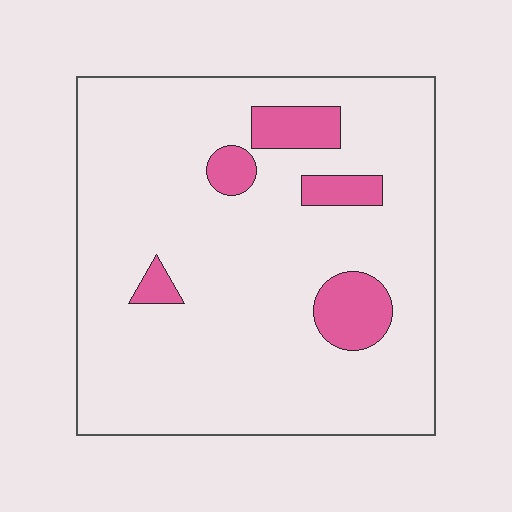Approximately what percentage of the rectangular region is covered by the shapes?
Approximately 10%.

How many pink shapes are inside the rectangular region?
5.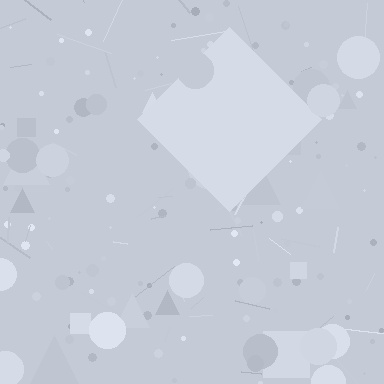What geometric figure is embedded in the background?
A diamond is embedded in the background.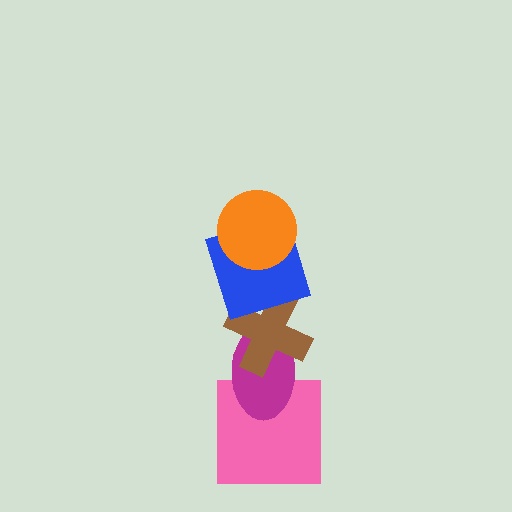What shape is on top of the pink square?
The magenta ellipse is on top of the pink square.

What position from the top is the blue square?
The blue square is 2nd from the top.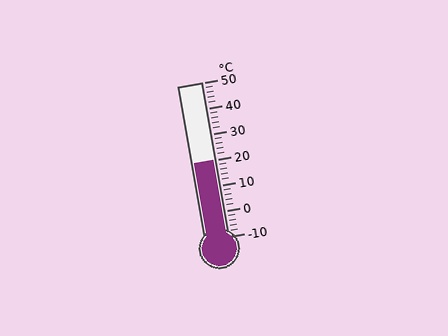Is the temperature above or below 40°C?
The temperature is below 40°C.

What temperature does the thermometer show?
The thermometer shows approximately 20°C.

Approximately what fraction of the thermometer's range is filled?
The thermometer is filled to approximately 50% of its range.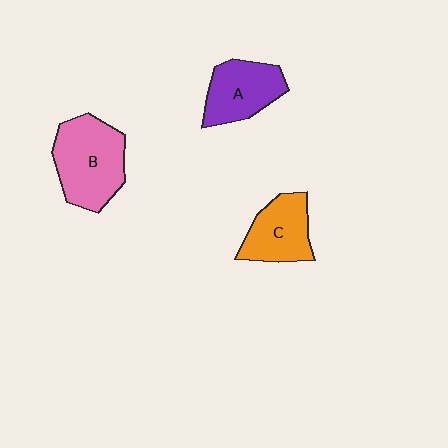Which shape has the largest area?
Shape B (pink).